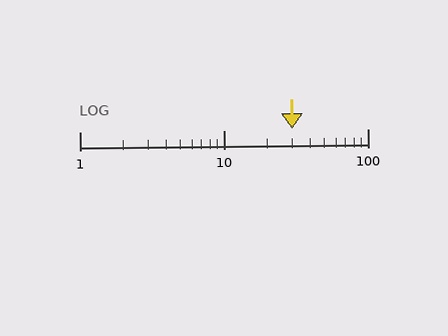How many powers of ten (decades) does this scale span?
The scale spans 2 decades, from 1 to 100.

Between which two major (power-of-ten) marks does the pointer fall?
The pointer is between 10 and 100.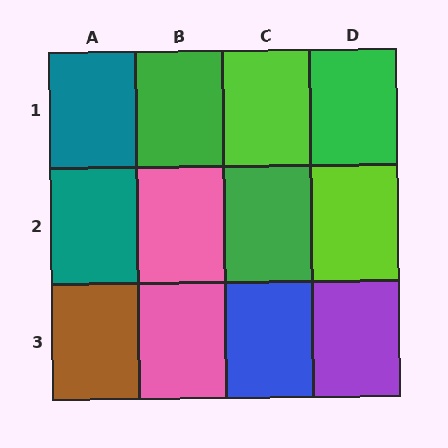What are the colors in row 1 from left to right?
Teal, green, lime, green.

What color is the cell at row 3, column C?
Blue.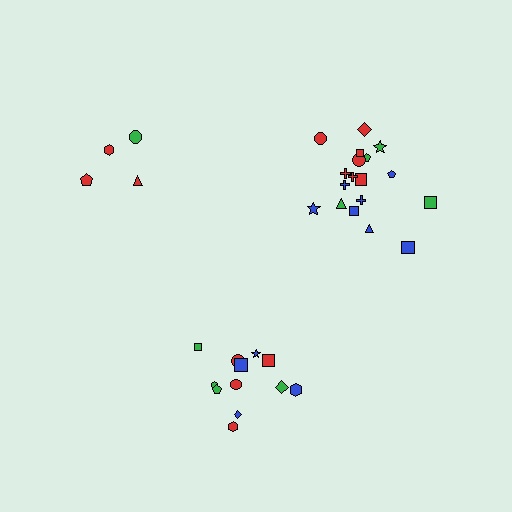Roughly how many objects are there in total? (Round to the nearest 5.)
Roughly 35 objects in total.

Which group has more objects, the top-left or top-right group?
The top-right group.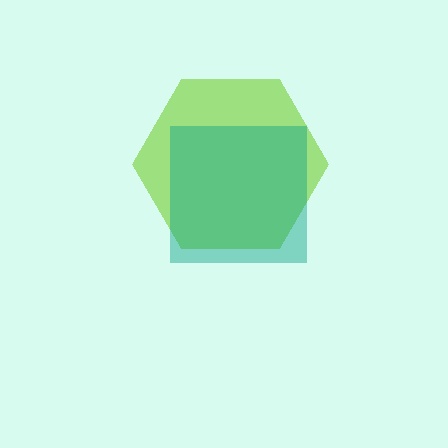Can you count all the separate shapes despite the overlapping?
Yes, there are 2 separate shapes.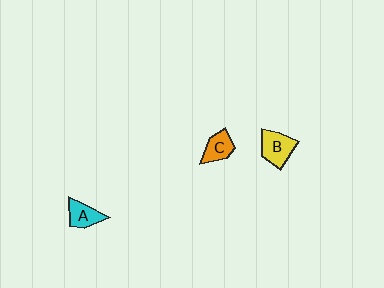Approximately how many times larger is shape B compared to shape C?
Approximately 1.3 times.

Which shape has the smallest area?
Shape A (cyan).